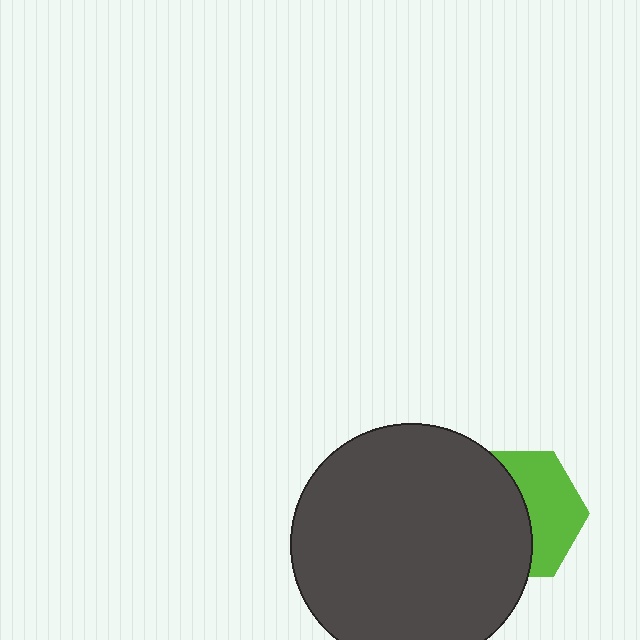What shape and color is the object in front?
The object in front is a dark gray circle.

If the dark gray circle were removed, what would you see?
You would see the complete lime hexagon.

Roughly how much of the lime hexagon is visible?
A small part of it is visible (roughly 45%).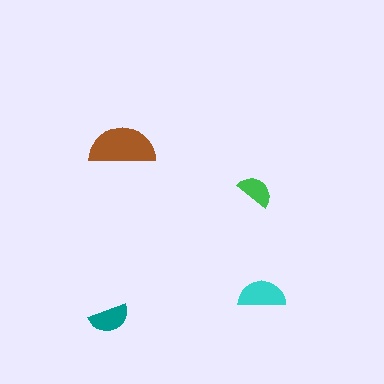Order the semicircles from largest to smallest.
the brown one, the cyan one, the teal one, the green one.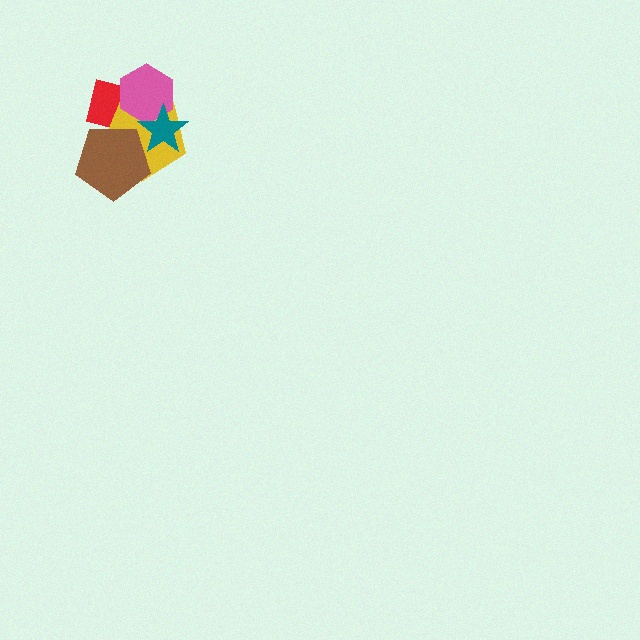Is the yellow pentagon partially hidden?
Yes, it is partially covered by another shape.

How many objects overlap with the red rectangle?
4 objects overlap with the red rectangle.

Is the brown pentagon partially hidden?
Yes, it is partially covered by another shape.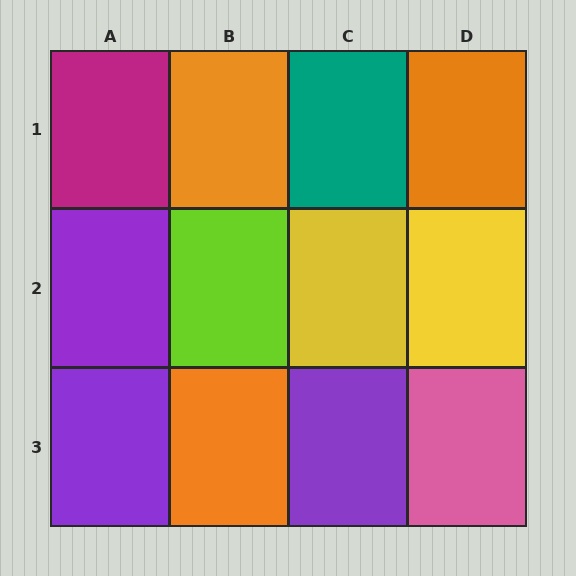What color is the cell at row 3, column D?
Pink.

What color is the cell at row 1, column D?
Orange.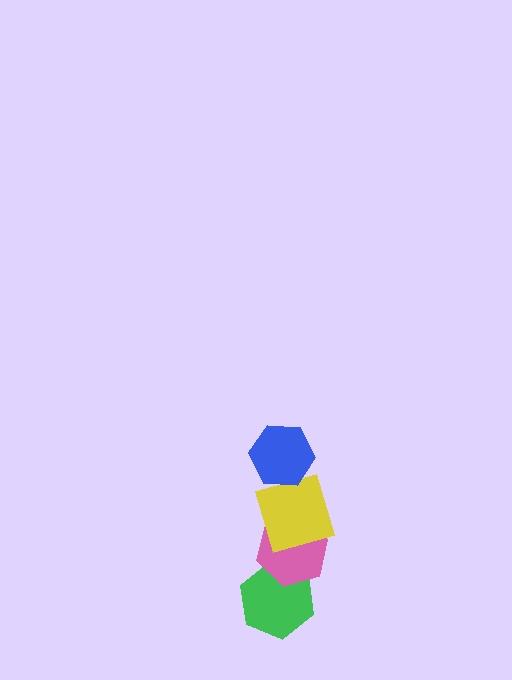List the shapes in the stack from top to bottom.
From top to bottom: the blue hexagon, the yellow square, the pink hexagon, the green hexagon.